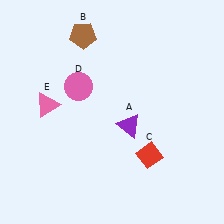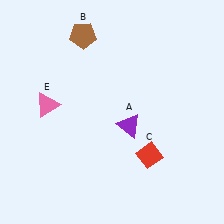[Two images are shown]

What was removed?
The pink circle (D) was removed in Image 2.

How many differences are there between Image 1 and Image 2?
There is 1 difference between the two images.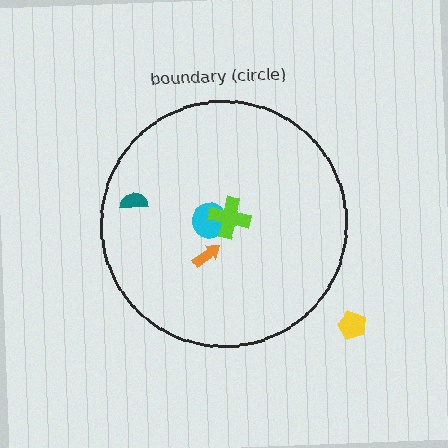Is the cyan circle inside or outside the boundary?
Inside.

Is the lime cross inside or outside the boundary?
Inside.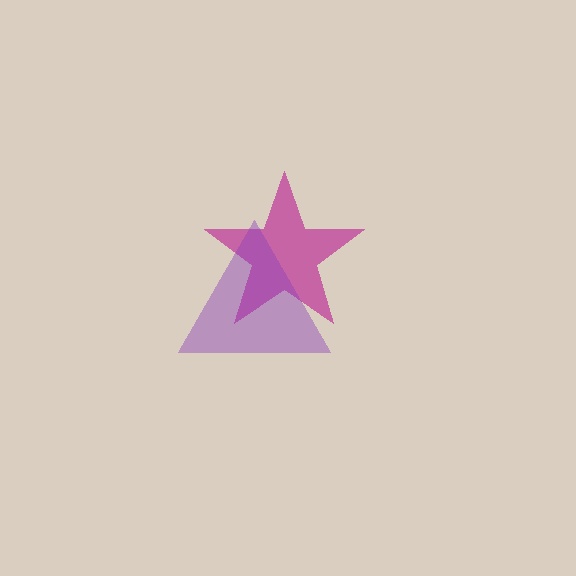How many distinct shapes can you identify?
There are 2 distinct shapes: a magenta star, a purple triangle.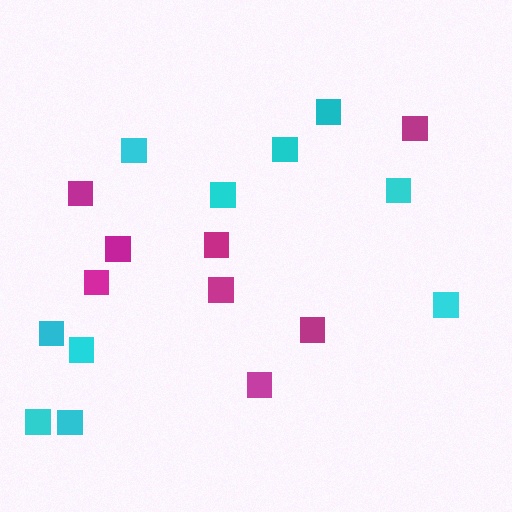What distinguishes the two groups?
There are 2 groups: one group of cyan squares (10) and one group of magenta squares (8).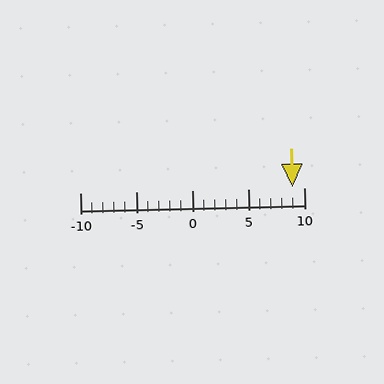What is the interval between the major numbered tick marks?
The major tick marks are spaced 5 units apart.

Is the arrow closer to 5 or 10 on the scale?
The arrow is closer to 10.